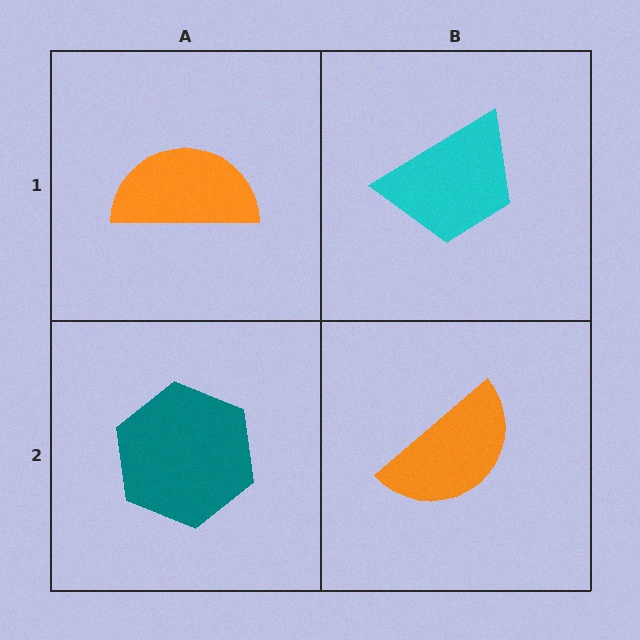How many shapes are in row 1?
2 shapes.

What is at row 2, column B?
An orange semicircle.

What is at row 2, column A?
A teal hexagon.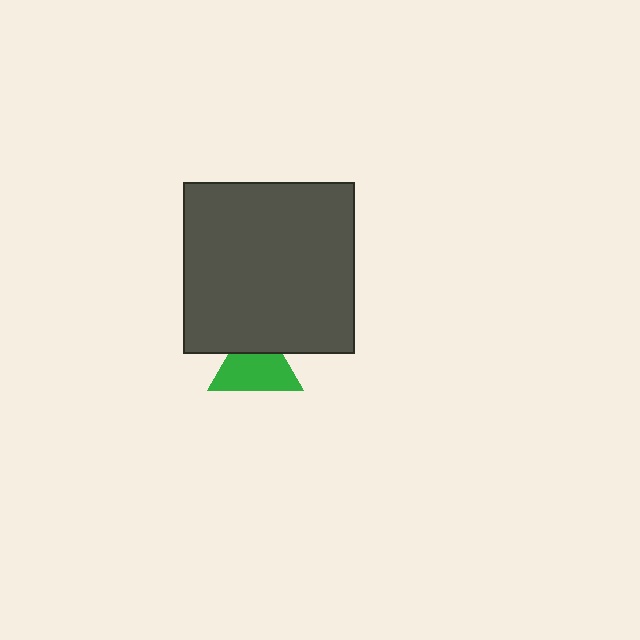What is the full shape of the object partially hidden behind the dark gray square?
The partially hidden object is a green triangle.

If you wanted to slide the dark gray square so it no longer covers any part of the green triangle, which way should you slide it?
Slide it up — that is the most direct way to separate the two shapes.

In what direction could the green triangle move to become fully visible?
The green triangle could move down. That would shift it out from behind the dark gray square entirely.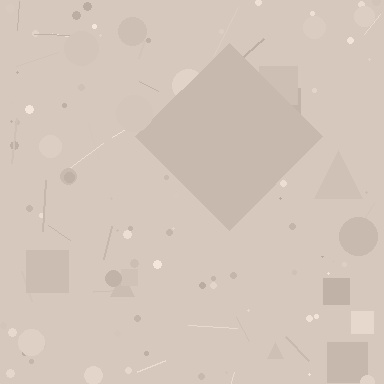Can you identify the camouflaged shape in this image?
The camouflaged shape is a diamond.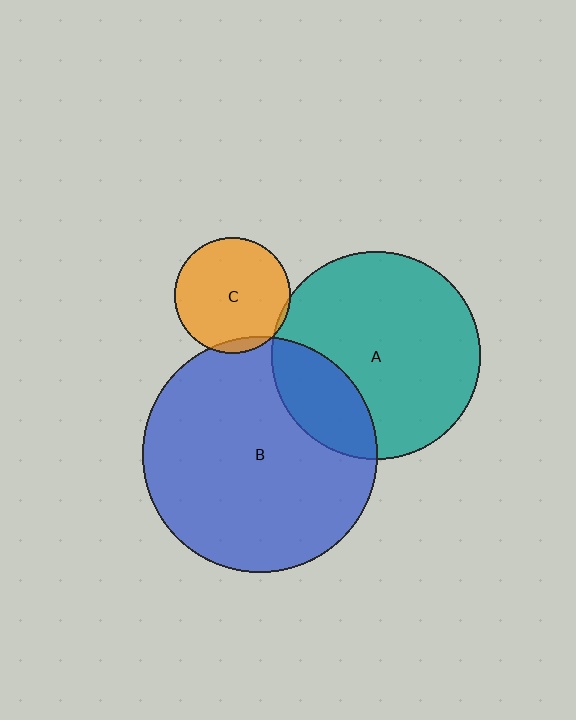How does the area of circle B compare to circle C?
Approximately 4.1 times.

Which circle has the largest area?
Circle B (blue).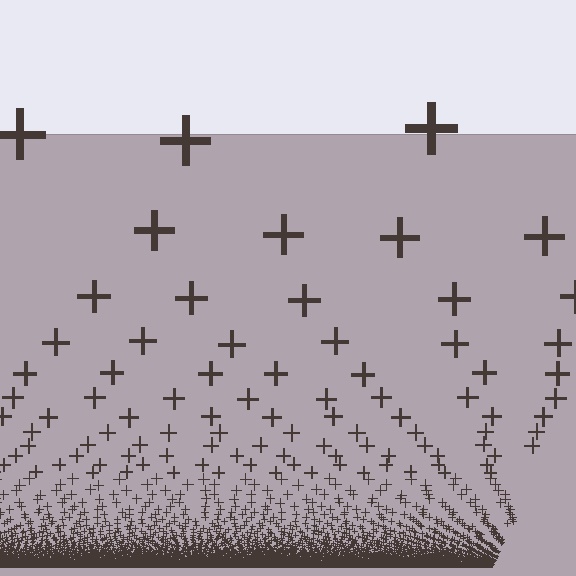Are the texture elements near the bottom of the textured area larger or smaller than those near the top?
Smaller. The gradient is inverted — elements near the bottom are smaller and denser.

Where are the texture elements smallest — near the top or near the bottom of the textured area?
Near the bottom.